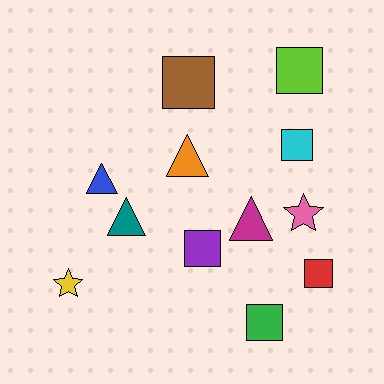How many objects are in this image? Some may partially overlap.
There are 12 objects.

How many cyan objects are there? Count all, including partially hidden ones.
There is 1 cyan object.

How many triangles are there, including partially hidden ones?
There are 4 triangles.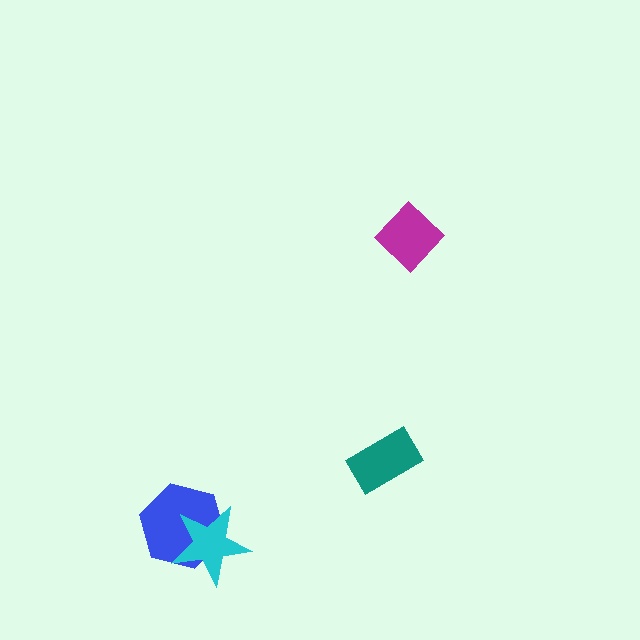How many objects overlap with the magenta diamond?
0 objects overlap with the magenta diamond.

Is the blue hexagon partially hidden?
Yes, it is partially covered by another shape.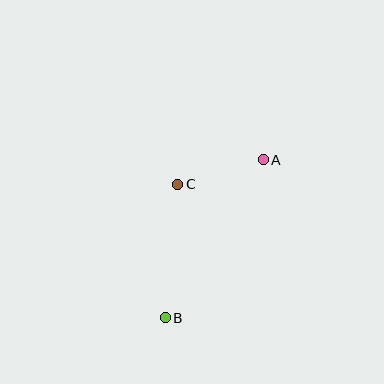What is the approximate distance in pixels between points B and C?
The distance between B and C is approximately 134 pixels.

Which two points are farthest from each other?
Points A and B are farthest from each other.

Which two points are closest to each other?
Points A and C are closest to each other.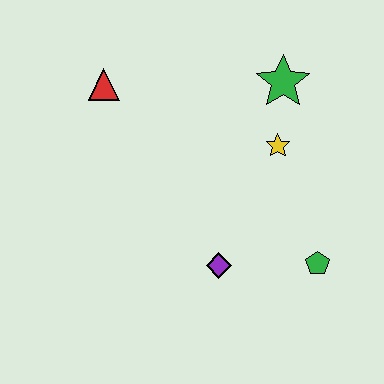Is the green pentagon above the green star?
No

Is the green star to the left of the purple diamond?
No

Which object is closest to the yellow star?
The green star is closest to the yellow star.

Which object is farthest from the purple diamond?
The red triangle is farthest from the purple diamond.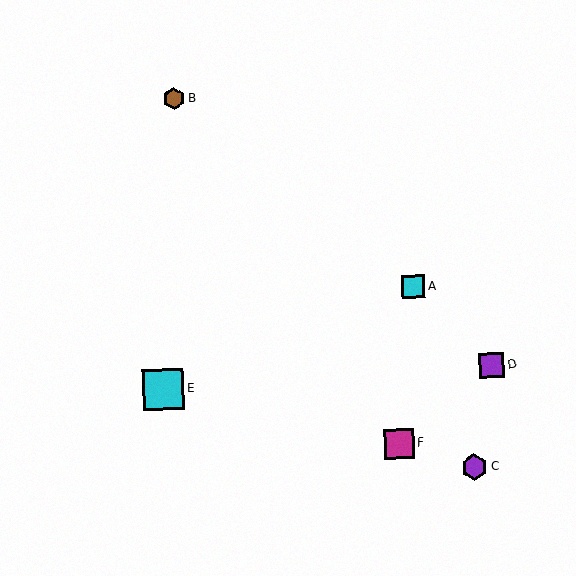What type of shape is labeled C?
Shape C is a purple hexagon.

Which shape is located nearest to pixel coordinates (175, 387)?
The cyan square (labeled E) at (163, 390) is nearest to that location.